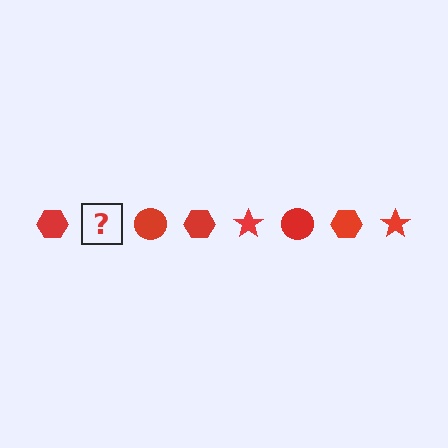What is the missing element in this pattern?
The missing element is a red star.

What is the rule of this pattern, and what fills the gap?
The rule is that the pattern cycles through hexagon, star, circle shapes in red. The gap should be filled with a red star.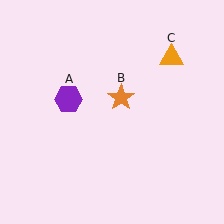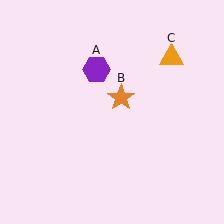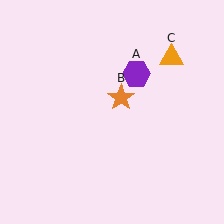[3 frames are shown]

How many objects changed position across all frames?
1 object changed position: purple hexagon (object A).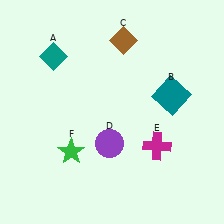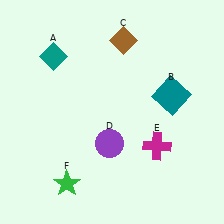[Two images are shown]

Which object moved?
The green star (F) moved down.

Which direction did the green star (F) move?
The green star (F) moved down.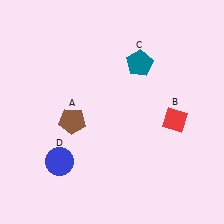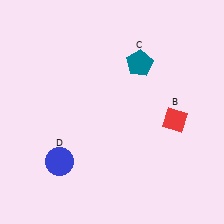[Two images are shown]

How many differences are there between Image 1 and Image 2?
There is 1 difference between the two images.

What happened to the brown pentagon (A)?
The brown pentagon (A) was removed in Image 2. It was in the bottom-left area of Image 1.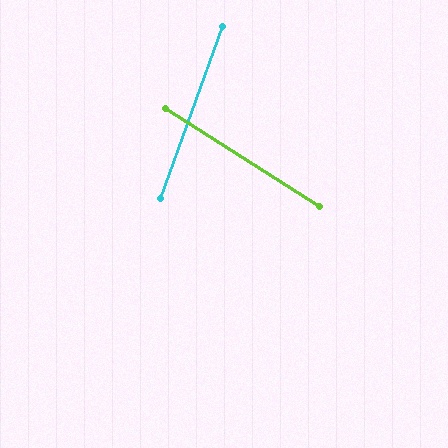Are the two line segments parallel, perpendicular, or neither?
Neither parallel nor perpendicular — they differ by about 77°.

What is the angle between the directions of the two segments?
Approximately 77 degrees.